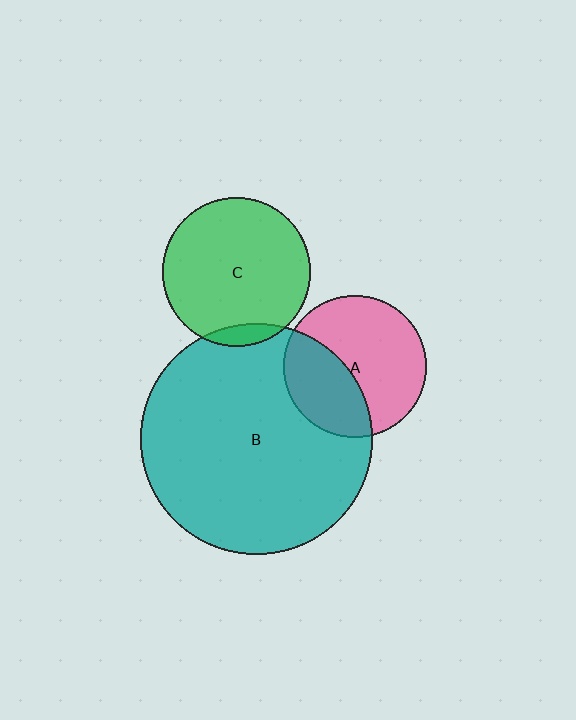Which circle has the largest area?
Circle B (teal).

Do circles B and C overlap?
Yes.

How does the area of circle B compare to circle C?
Approximately 2.4 times.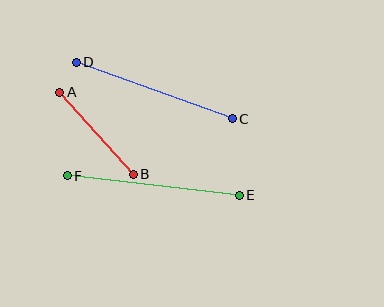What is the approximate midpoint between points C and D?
The midpoint is at approximately (154, 91) pixels.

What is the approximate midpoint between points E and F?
The midpoint is at approximately (153, 186) pixels.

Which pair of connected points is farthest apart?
Points E and F are farthest apart.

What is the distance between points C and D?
The distance is approximately 166 pixels.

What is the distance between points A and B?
The distance is approximately 110 pixels.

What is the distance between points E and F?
The distance is approximately 173 pixels.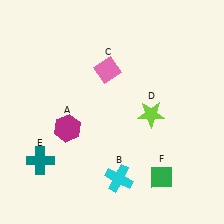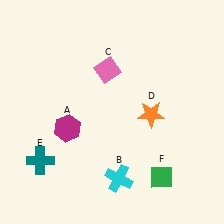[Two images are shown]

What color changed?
The star (D) changed from lime in Image 1 to orange in Image 2.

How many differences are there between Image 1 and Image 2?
There is 1 difference between the two images.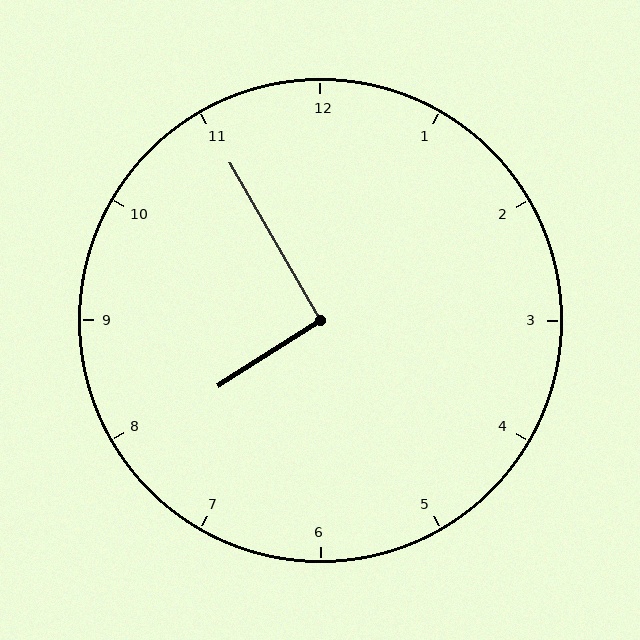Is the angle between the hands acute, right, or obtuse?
It is right.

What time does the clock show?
7:55.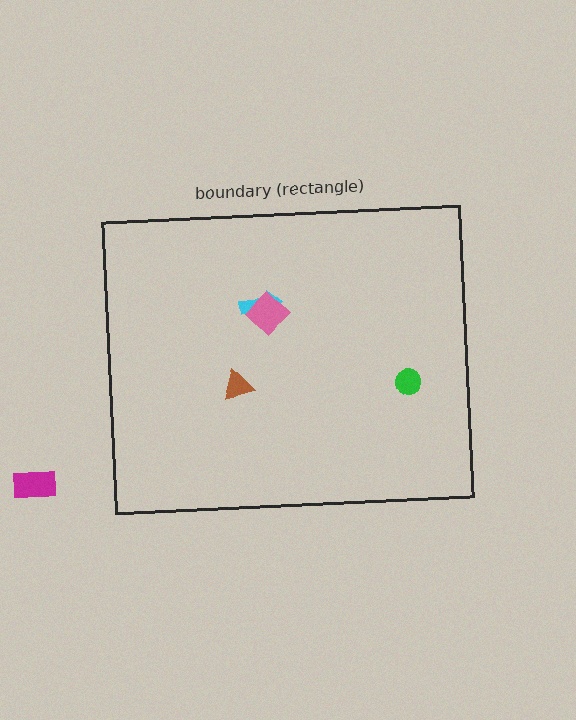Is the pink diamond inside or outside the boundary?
Inside.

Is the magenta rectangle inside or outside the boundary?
Outside.